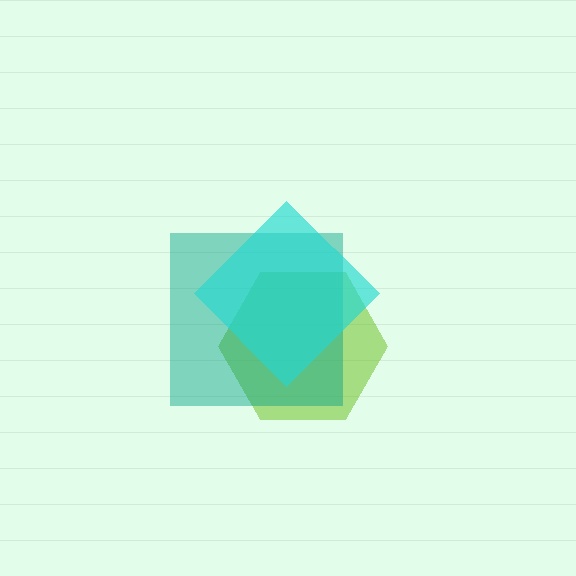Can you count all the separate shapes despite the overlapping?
Yes, there are 3 separate shapes.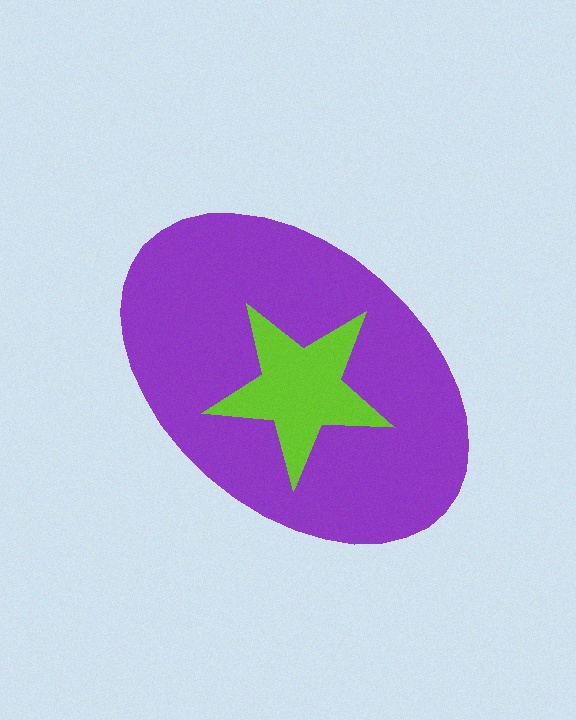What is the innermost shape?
The lime star.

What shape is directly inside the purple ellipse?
The lime star.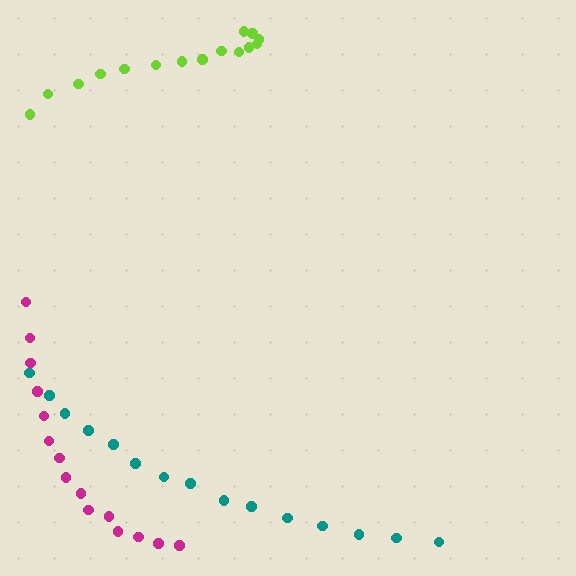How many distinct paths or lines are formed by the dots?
There are 3 distinct paths.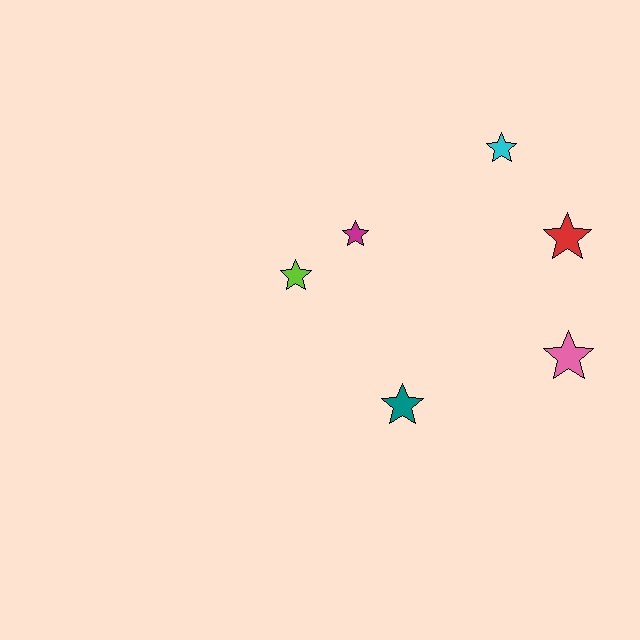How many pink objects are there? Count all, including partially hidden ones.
There is 1 pink object.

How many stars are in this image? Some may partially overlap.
There are 6 stars.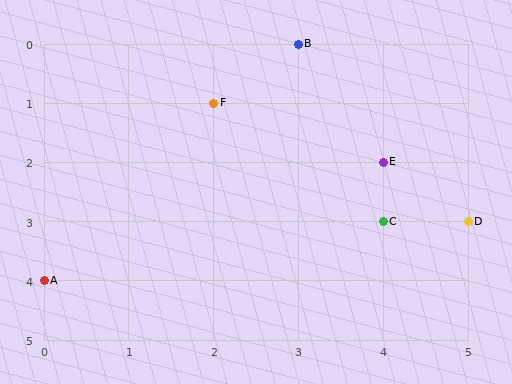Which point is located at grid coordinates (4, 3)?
Point C is at (4, 3).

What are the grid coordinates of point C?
Point C is at grid coordinates (4, 3).